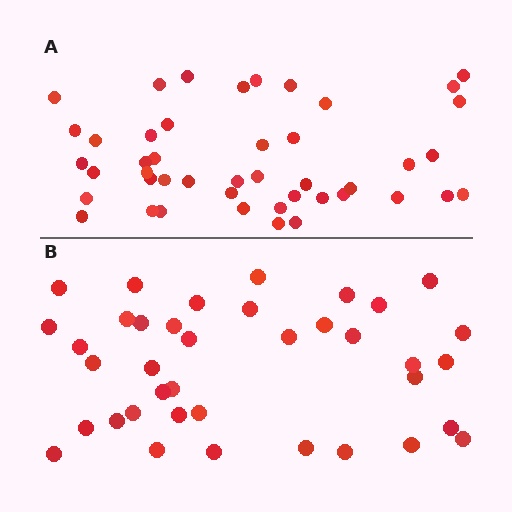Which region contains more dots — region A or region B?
Region A (the top region) has more dots.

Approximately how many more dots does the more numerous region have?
Region A has roughly 8 or so more dots than region B.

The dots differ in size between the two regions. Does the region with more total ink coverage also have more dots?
No. Region B has more total ink coverage because its dots are larger, but region A actually contains more individual dots. Total area can be misleading — the number of items is what matters here.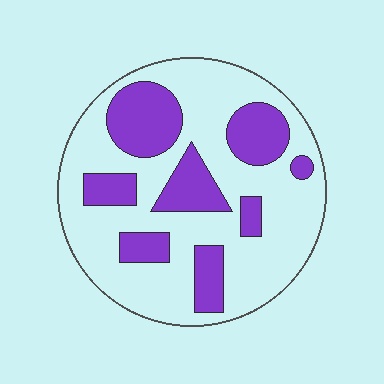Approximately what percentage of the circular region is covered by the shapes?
Approximately 30%.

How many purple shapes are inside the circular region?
8.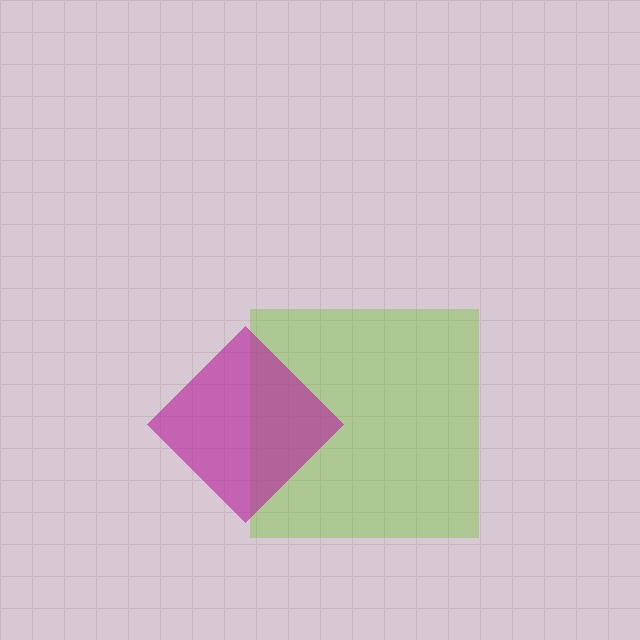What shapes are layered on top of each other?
The layered shapes are: a lime square, a magenta diamond.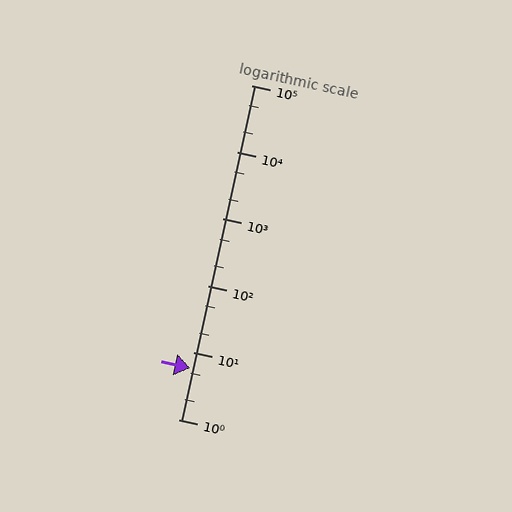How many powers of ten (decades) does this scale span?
The scale spans 5 decades, from 1 to 100000.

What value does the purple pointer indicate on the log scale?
The pointer indicates approximately 5.8.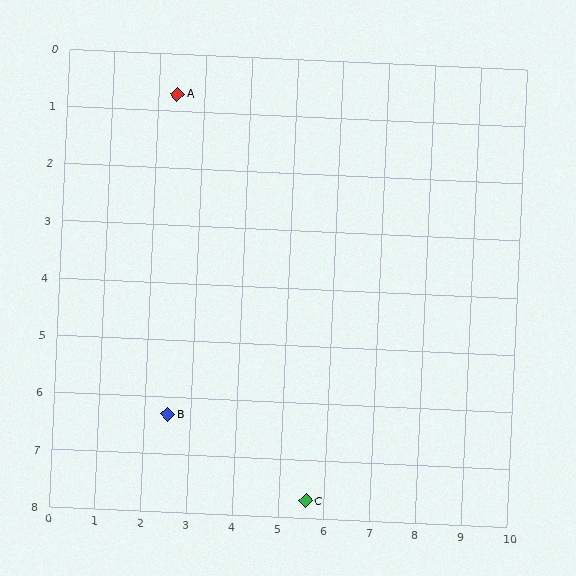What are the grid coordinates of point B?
Point B is at approximately (2.5, 6.3).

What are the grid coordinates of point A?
Point A is at approximately (2.4, 0.7).